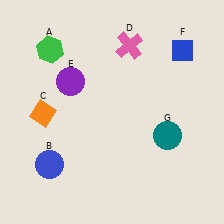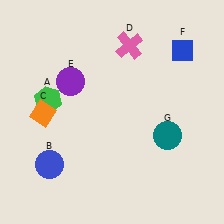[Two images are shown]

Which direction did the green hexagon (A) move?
The green hexagon (A) moved down.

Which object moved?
The green hexagon (A) moved down.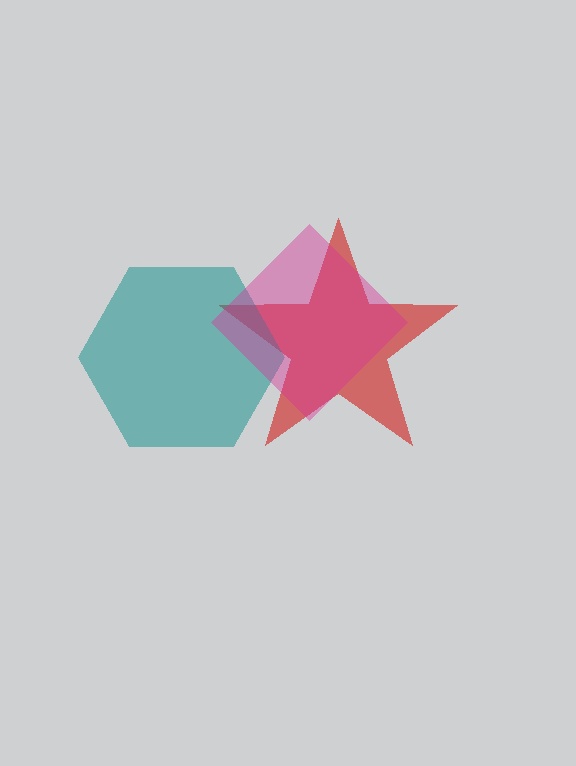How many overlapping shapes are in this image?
There are 3 overlapping shapes in the image.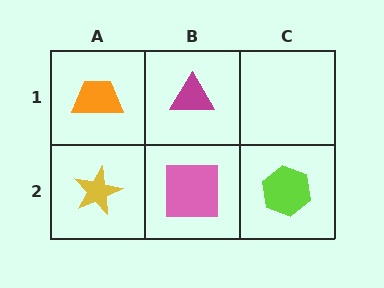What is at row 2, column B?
A pink square.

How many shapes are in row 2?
3 shapes.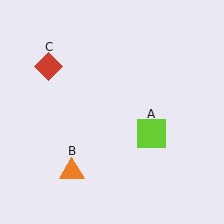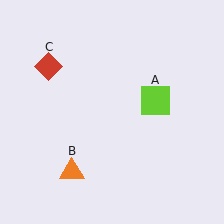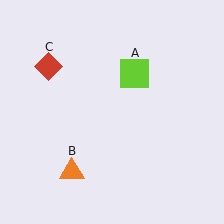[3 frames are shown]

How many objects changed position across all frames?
1 object changed position: lime square (object A).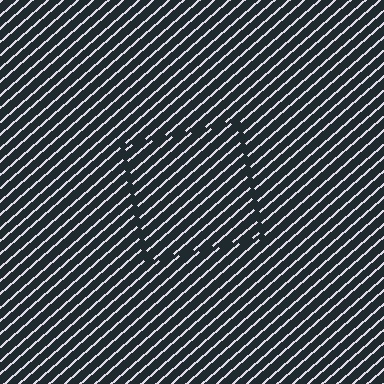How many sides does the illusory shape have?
4 sides — the line-ends trace a square.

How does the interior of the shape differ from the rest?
The interior of the shape contains the same grating, shifted by half a period — the contour is defined by the phase discontinuity where line-ends from the inner and outer gratings abut.